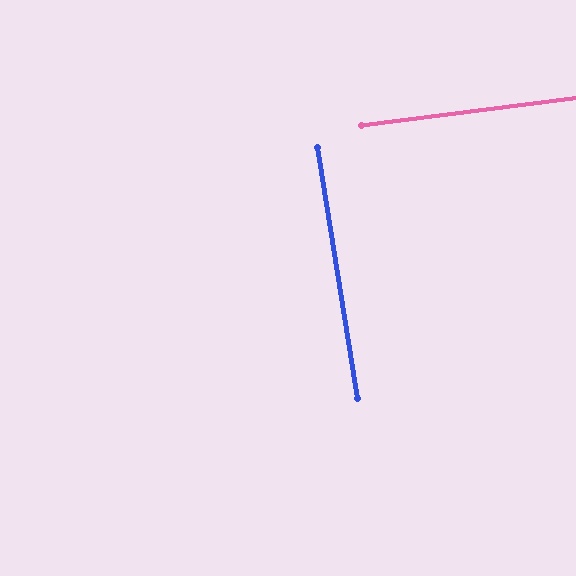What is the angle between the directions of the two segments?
Approximately 88 degrees.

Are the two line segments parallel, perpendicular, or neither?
Perpendicular — they meet at approximately 88°.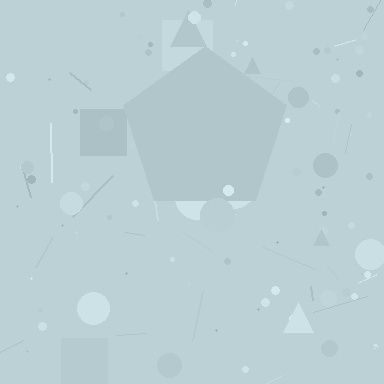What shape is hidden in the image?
A pentagon is hidden in the image.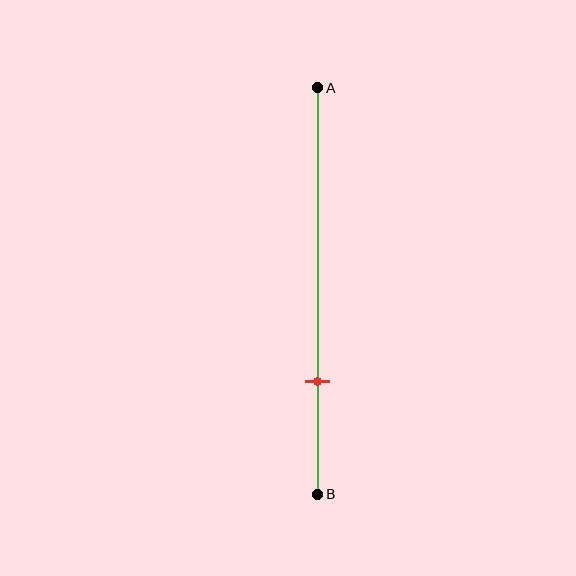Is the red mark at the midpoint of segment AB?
No, the mark is at about 70% from A, not at the 50% midpoint.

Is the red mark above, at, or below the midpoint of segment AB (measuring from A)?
The red mark is below the midpoint of segment AB.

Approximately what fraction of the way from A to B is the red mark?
The red mark is approximately 70% of the way from A to B.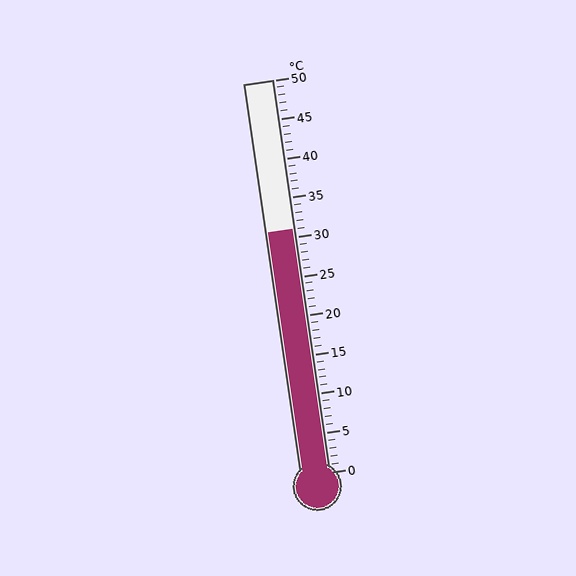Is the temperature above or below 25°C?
The temperature is above 25°C.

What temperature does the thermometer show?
The thermometer shows approximately 31°C.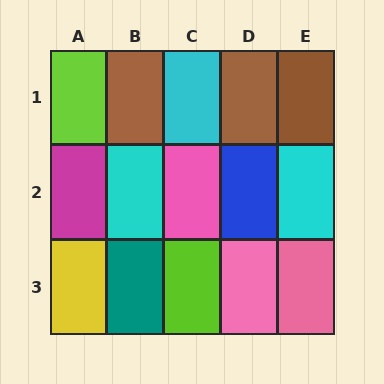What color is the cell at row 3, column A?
Yellow.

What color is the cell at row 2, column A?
Magenta.